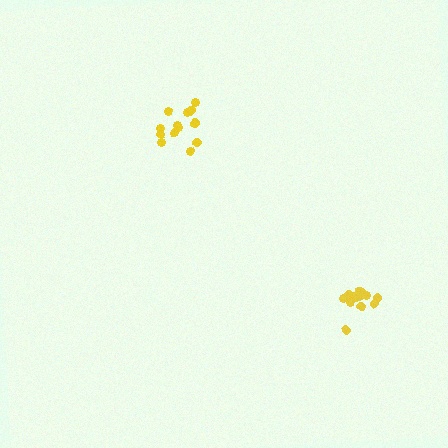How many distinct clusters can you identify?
There are 2 distinct clusters.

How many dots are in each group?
Group 1: 13 dots, Group 2: 13 dots (26 total).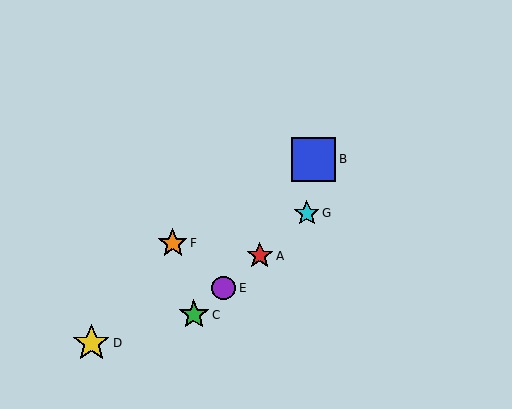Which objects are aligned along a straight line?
Objects A, C, E, G are aligned along a straight line.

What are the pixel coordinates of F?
Object F is at (173, 243).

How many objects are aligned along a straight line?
4 objects (A, C, E, G) are aligned along a straight line.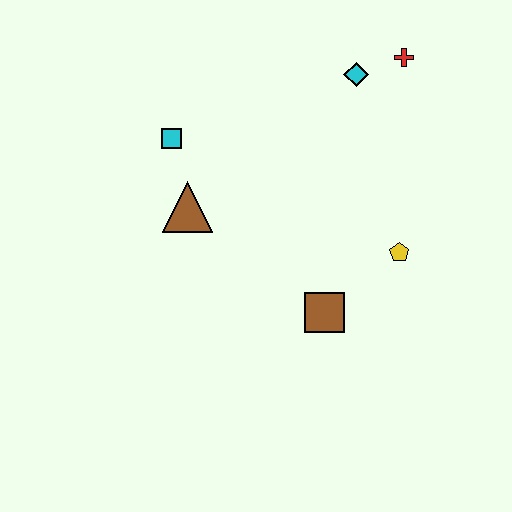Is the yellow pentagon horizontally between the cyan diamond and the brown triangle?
No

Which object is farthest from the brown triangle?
The red cross is farthest from the brown triangle.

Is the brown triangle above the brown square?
Yes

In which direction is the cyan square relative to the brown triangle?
The cyan square is above the brown triangle.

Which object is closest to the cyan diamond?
The red cross is closest to the cyan diamond.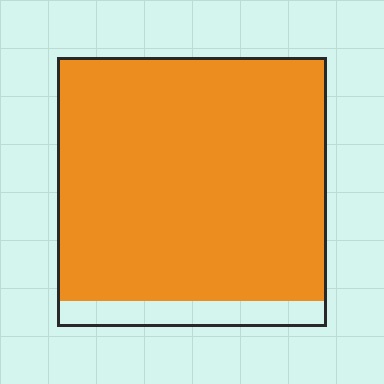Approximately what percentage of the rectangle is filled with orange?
Approximately 90%.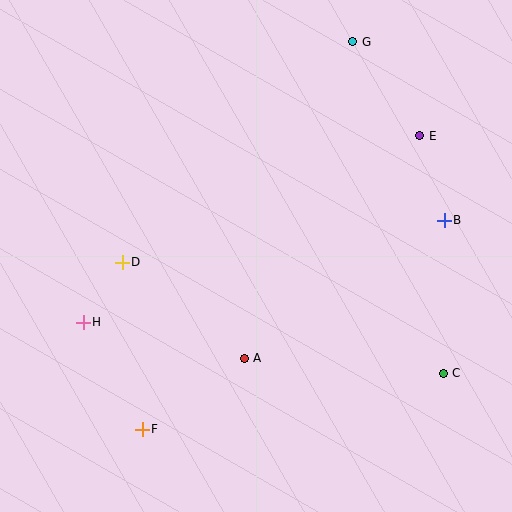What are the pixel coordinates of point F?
Point F is at (142, 429).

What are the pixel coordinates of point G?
Point G is at (353, 42).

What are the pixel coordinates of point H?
Point H is at (83, 322).